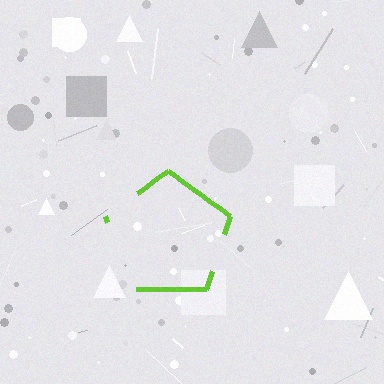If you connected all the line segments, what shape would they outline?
They would outline a pentagon.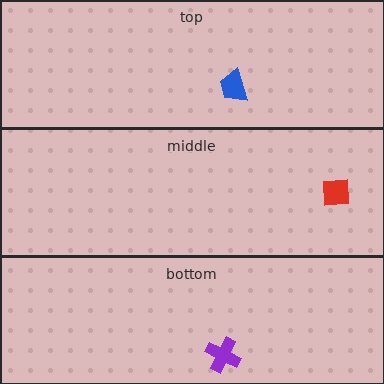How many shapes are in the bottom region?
1.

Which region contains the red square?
The middle region.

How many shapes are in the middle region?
1.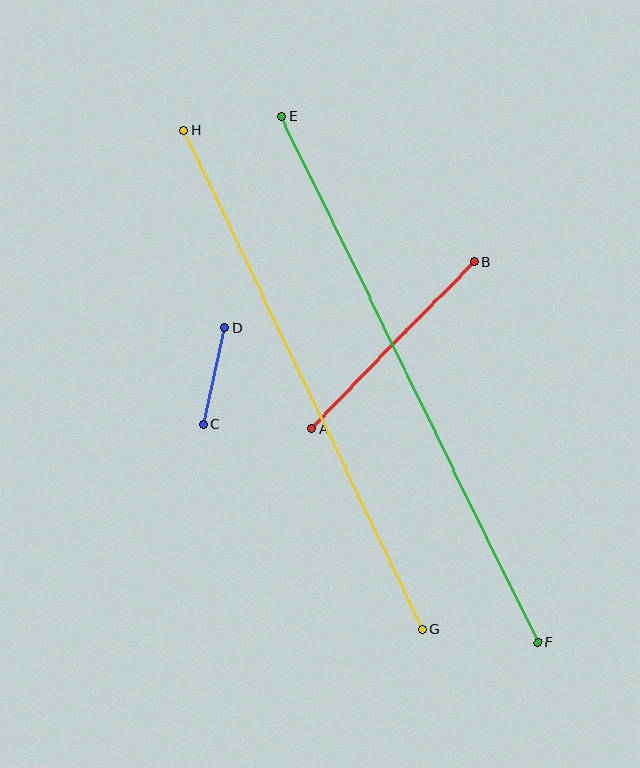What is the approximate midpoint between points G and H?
The midpoint is at approximately (303, 380) pixels.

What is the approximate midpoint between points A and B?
The midpoint is at approximately (393, 345) pixels.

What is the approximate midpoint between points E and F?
The midpoint is at approximately (410, 379) pixels.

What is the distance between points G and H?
The distance is approximately 552 pixels.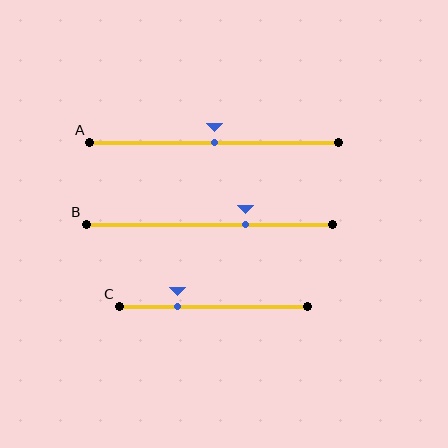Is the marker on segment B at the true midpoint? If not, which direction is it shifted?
No, the marker on segment B is shifted to the right by about 15% of the segment length.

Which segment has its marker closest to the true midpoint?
Segment A has its marker closest to the true midpoint.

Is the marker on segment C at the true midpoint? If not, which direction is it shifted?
No, the marker on segment C is shifted to the left by about 19% of the segment length.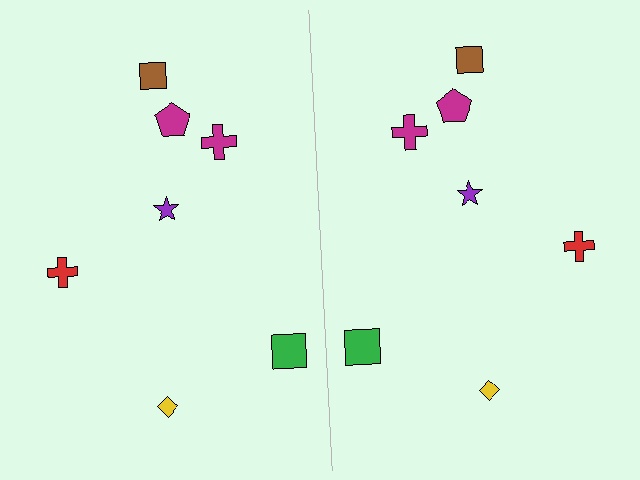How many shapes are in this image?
There are 14 shapes in this image.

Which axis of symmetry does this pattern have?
The pattern has a vertical axis of symmetry running through the center of the image.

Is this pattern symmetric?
Yes, this pattern has bilateral (reflection) symmetry.